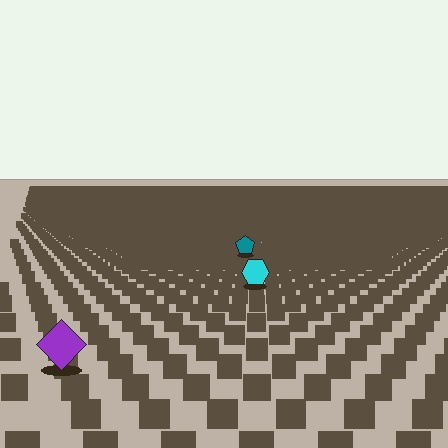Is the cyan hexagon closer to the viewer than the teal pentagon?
Yes. The cyan hexagon is closer — you can tell from the texture gradient: the ground texture is coarser near it.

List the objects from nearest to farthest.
From nearest to farthest: the purple diamond, the cyan hexagon, the teal pentagon.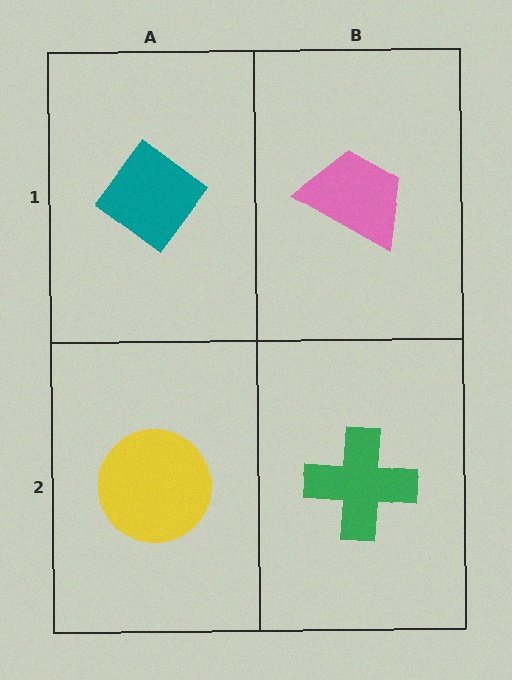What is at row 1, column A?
A teal diamond.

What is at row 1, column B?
A pink trapezoid.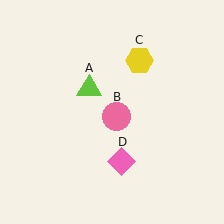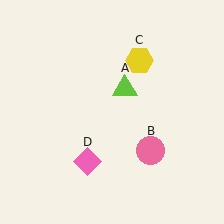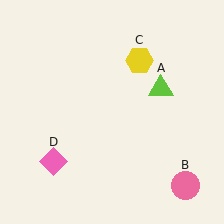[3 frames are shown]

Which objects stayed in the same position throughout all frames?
Yellow hexagon (object C) remained stationary.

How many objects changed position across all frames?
3 objects changed position: lime triangle (object A), pink circle (object B), pink diamond (object D).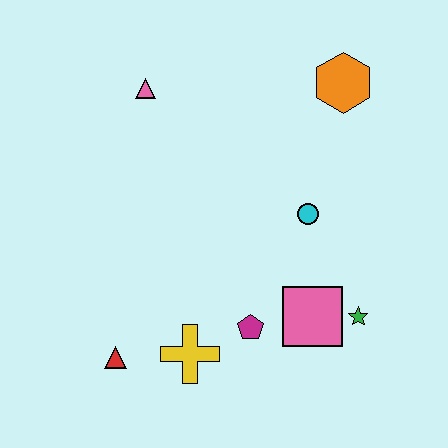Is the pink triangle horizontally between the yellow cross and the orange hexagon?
No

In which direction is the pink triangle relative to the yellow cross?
The pink triangle is above the yellow cross.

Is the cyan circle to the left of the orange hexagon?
Yes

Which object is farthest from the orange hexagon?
The red triangle is farthest from the orange hexagon.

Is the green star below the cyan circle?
Yes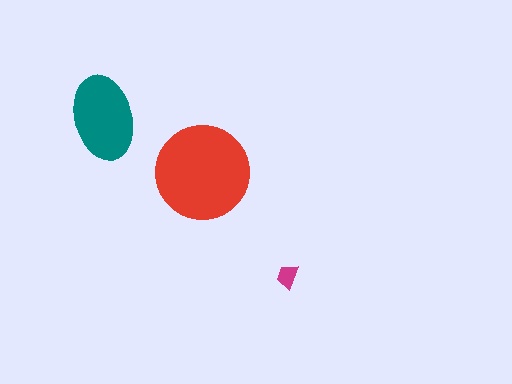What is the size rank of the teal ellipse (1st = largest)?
2nd.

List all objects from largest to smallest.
The red circle, the teal ellipse, the magenta trapezoid.